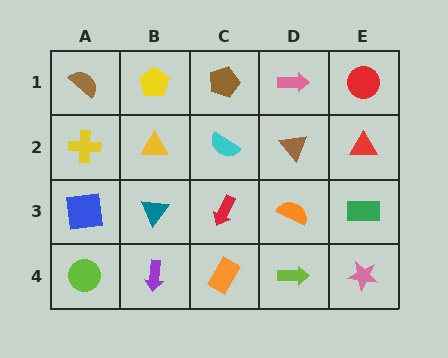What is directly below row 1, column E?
A red triangle.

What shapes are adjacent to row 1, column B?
A yellow triangle (row 2, column B), a brown semicircle (row 1, column A), a brown pentagon (row 1, column C).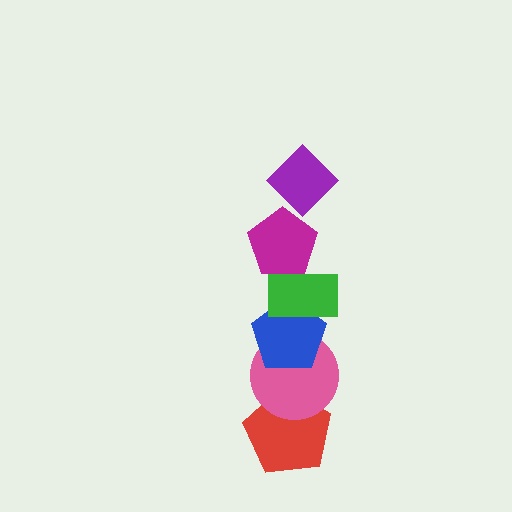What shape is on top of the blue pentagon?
The green rectangle is on top of the blue pentagon.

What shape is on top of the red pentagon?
The pink circle is on top of the red pentagon.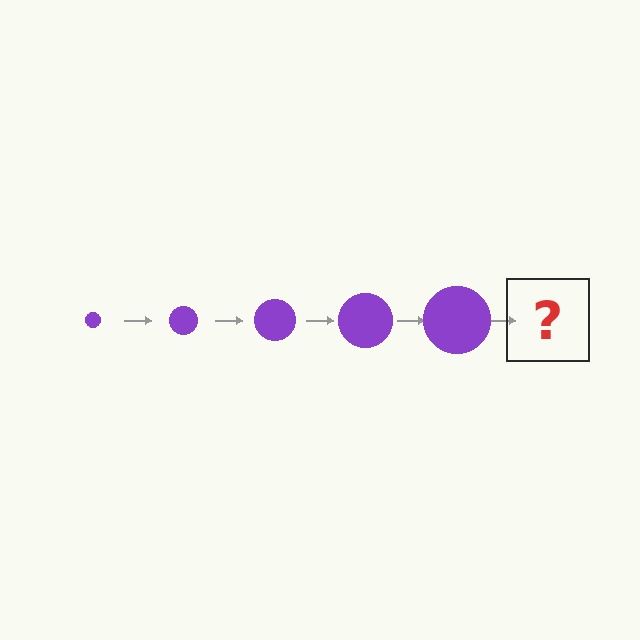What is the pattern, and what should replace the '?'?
The pattern is that the circle gets progressively larger each step. The '?' should be a purple circle, larger than the previous one.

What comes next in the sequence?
The next element should be a purple circle, larger than the previous one.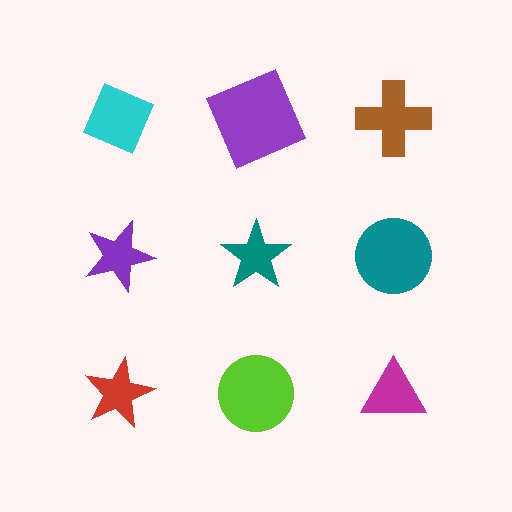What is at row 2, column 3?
A teal circle.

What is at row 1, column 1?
A cyan diamond.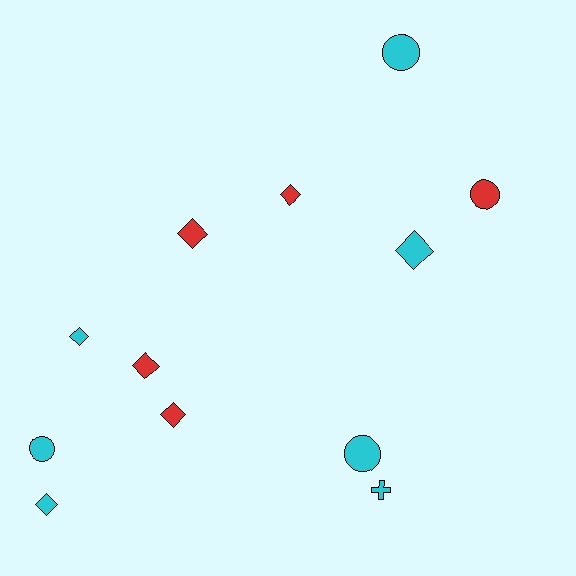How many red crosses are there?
There are no red crosses.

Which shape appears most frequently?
Diamond, with 7 objects.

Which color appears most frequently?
Cyan, with 7 objects.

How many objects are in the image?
There are 12 objects.